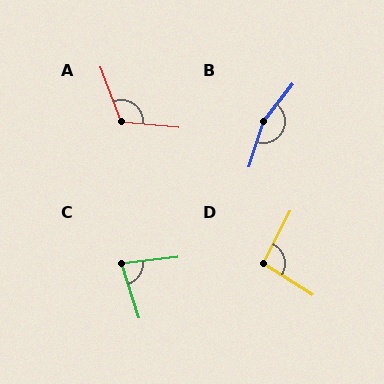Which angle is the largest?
B, at approximately 159 degrees.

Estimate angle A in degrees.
Approximately 116 degrees.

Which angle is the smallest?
C, at approximately 79 degrees.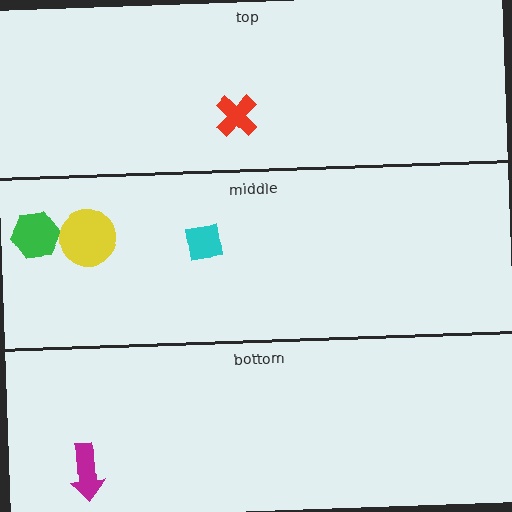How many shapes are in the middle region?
3.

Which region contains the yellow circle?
The middle region.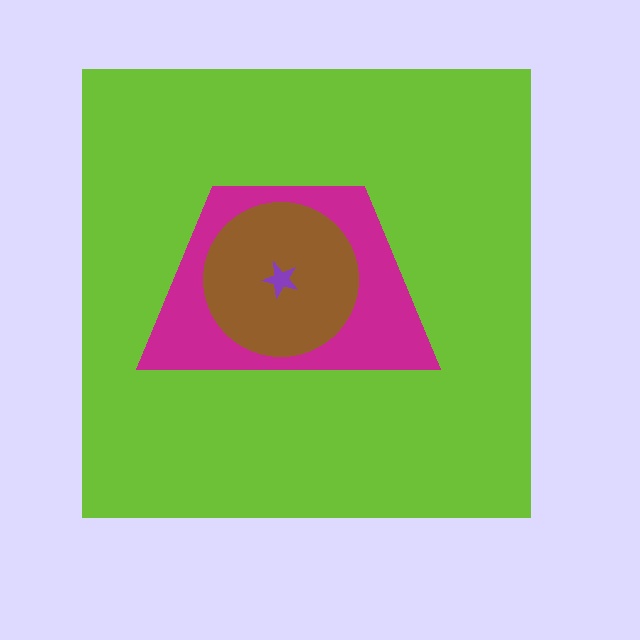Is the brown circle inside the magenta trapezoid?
Yes.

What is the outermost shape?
The lime square.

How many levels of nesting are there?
4.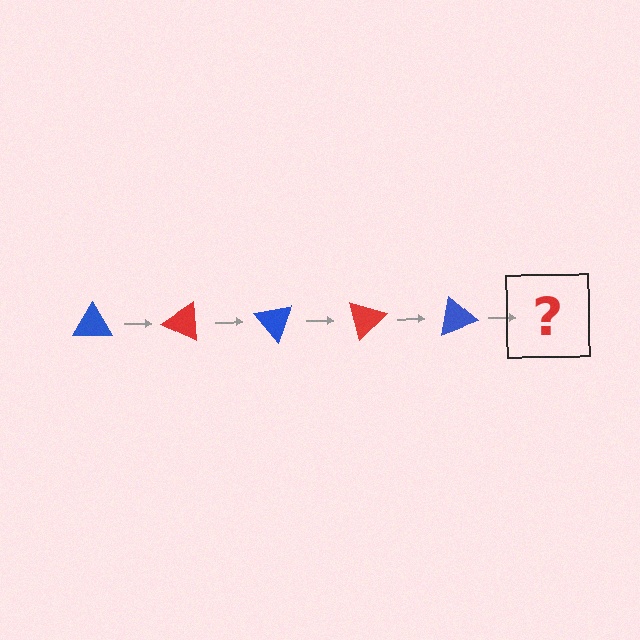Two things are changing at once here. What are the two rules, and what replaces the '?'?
The two rules are that it rotates 25 degrees each step and the color cycles through blue and red. The '?' should be a red triangle, rotated 125 degrees from the start.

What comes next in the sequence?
The next element should be a red triangle, rotated 125 degrees from the start.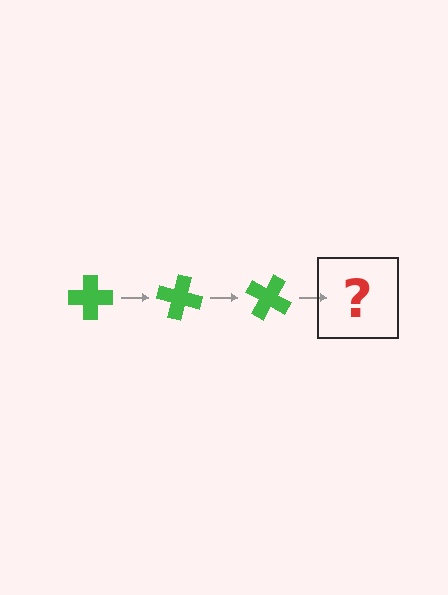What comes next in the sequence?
The next element should be a green cross rotated 45 degrees.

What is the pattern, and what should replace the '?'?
The pattern is that the cross rotates 15 degrees each step. The '?' should be a green cross rotated 45 degrees.